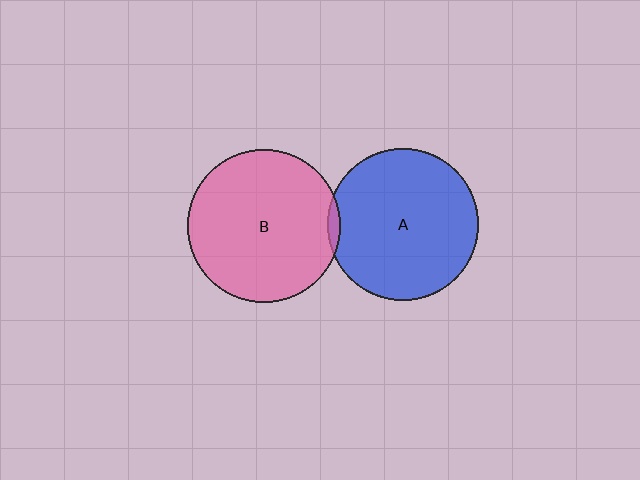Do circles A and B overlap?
Yes.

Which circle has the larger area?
Circle B (pink).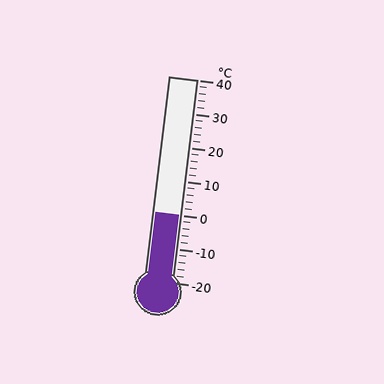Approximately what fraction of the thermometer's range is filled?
The thermometer is filled to approximately 35% of its range.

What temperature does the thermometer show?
The thermometer shows approximately 0°C.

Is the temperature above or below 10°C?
The temperature is below 10°C.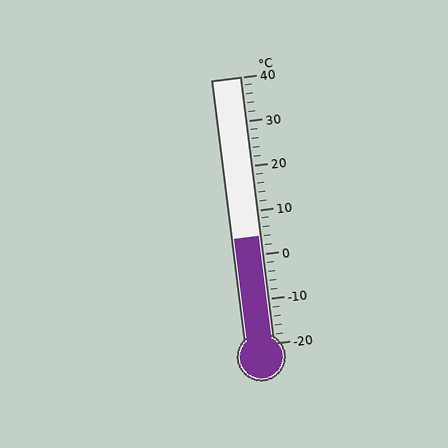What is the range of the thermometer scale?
The thermometer scale ranges from -20°C to 40°C.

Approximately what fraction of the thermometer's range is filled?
The thermometer is filled to approximately 40% of its range.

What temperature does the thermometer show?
The thermometer shows approximately 4°C.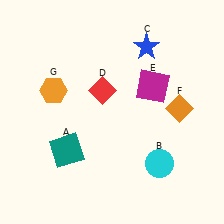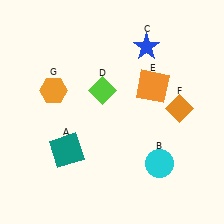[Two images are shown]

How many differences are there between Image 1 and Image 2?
There are 2 differences between the two images.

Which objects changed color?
D changed from red to lime. E changed from magenta to orange.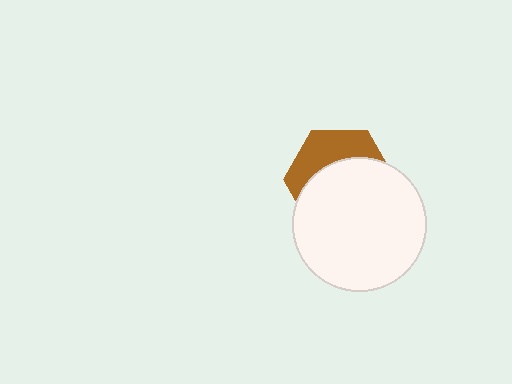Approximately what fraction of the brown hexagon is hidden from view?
Roughly 64% of the brown hexagon is hidden behind the white circle.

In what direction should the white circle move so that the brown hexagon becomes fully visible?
The white circle should move down. That is the shortest direction to clear the overlap and leave the brown hexagon fully visible.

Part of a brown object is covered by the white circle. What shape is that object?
It is a hexagon.